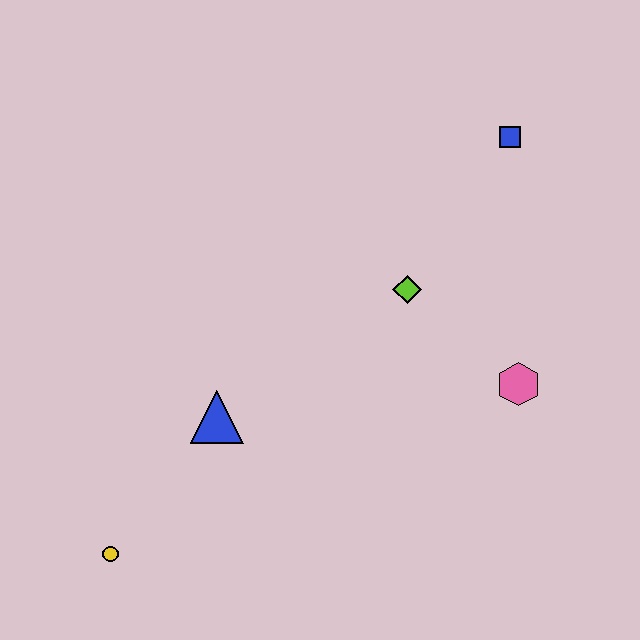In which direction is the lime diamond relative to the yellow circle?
The lime diamond is to the right of the yellow circle.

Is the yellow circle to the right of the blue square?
No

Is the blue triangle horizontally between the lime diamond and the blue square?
No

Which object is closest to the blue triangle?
The yellow circle is closest to the blue triangle.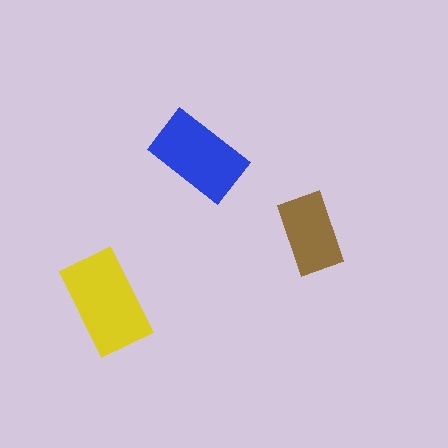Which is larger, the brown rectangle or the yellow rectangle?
The yellow one.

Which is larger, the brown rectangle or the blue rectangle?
The blue one.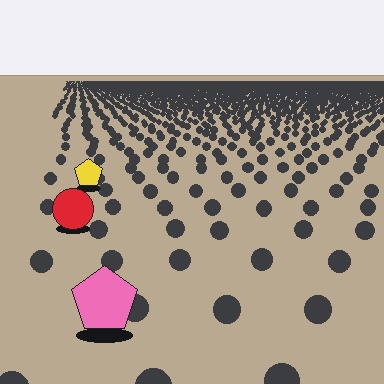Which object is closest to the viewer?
The pink pentagon is closest. The texture marks near it are larger and more spread out.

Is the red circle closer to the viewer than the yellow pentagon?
Yes. The red circle is closer — you can tell from the texture gradient: the ground texture is coarser near it.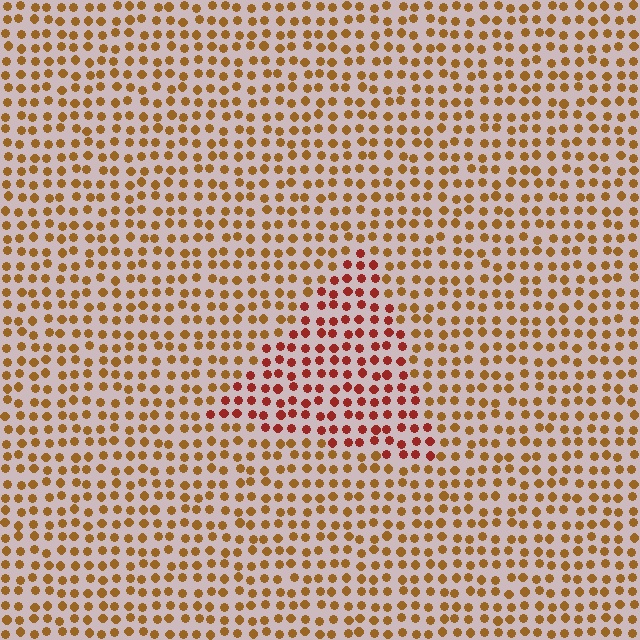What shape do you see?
I see a triangle.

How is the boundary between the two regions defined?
The boundary is defined purely by a slight shift in hue (about 32 degrees). Spacing, size, and orientation are identical on both sides.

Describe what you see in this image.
The image is filled with small brown elements in a uniform arrangement. A triangle-shaped region is visible where the elements are tinted to a slightly different hue, forming a subtle color boundary.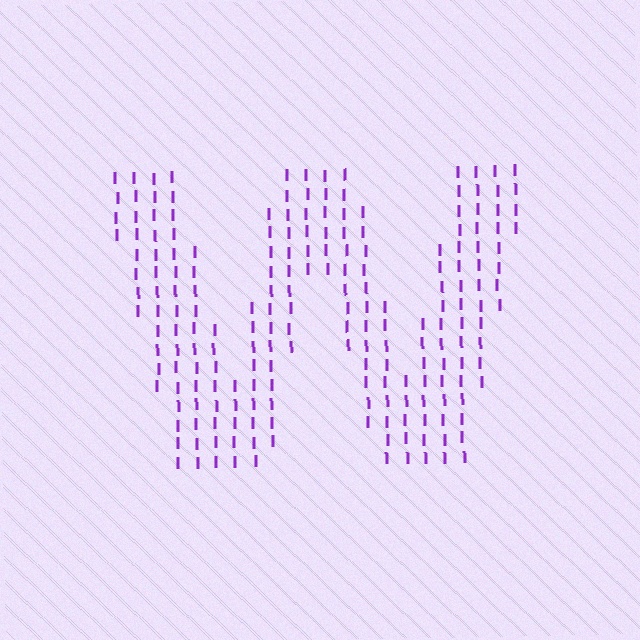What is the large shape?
The large shape is the letter W.